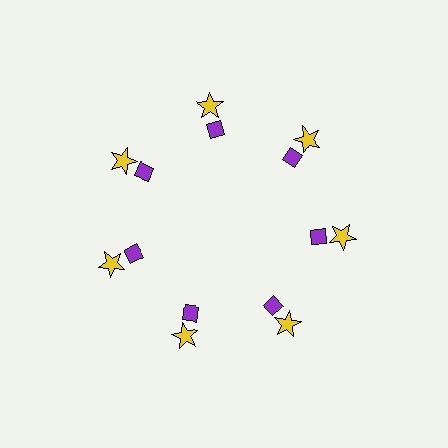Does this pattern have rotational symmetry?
Yes, this pattern has 7-fold rotational symmetry. It looks the same after rotating 51 degrees around the center.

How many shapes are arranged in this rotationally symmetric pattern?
There are 14 shapes, arranged in 7 groups of 2.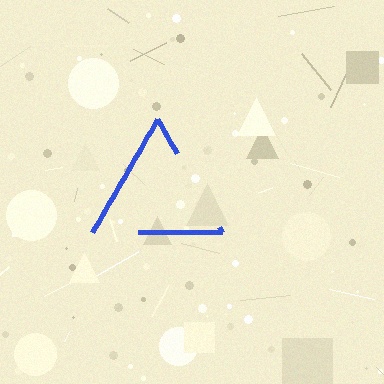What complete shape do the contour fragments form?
The contour fragments form a triangle.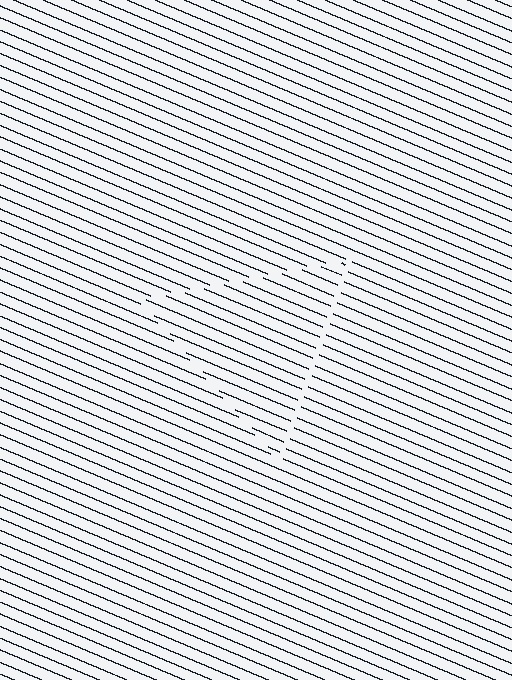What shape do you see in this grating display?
An illusory triangle. The interior of the shape contains the same grating, shifted by half a period — the contour is defined by the phase discontinuity where line-ends from the inner and outer gratings abut.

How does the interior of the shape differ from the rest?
The interior of the shape contains the same grating, shifted by half a period — the contour is defined by the phase discontinuity where line-ends from the inner and outer gratings abut.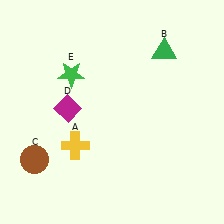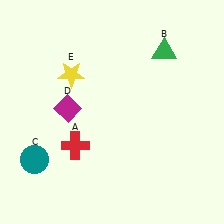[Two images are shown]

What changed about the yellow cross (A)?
In Image 1, A is yellow. In Image 2, it changed to red.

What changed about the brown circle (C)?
In Image 1, C is brown. In Image 2, it changed to teal.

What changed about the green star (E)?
In Image 1, E is green. In Image 2, it changed to yellow.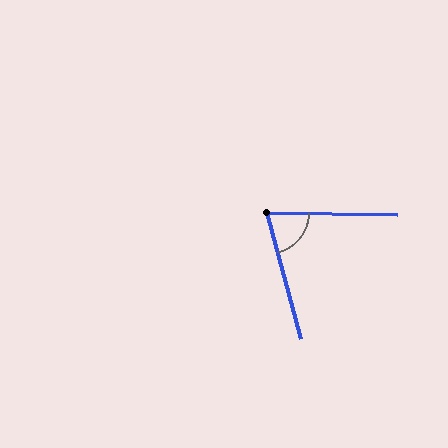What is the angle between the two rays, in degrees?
Approximately 74 degrees.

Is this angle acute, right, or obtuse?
It is acute.